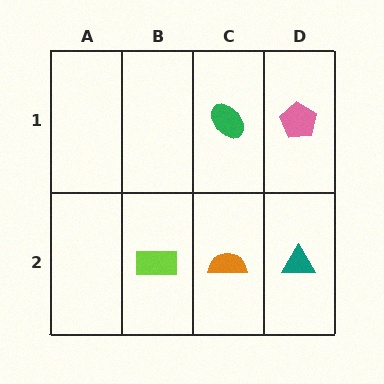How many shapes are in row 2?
3 shapes.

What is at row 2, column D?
A teal triangle.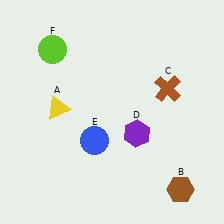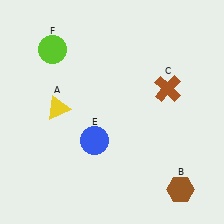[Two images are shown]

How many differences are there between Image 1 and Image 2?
There is 1 difference between the two images.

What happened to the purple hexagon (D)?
The purple hexagon (D) was removed in Image 2. It was in the bottom-right area of Image 1.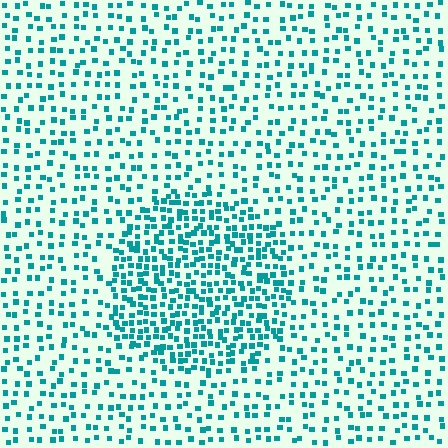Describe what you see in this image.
The image contains small teal elements arranged at two different densities. A circle-shaped region is visible where the elements are more densely packed than the surrounding area.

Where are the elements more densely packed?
The elements are more densely packed inside the circle boundary.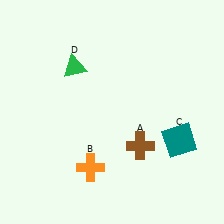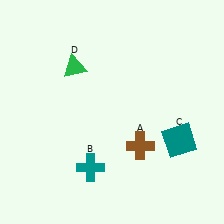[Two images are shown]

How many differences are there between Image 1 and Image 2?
There is 1 difference between the two images.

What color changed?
The cross (B) changed from orange in Image 1 to teal in Image 2.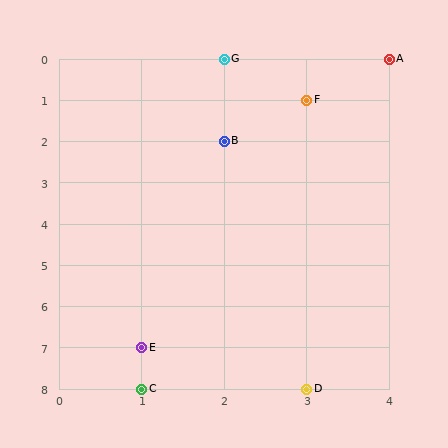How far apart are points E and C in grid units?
Points E and C are 1 row apart.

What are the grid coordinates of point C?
Point C is at grid coordinates (1, 8).